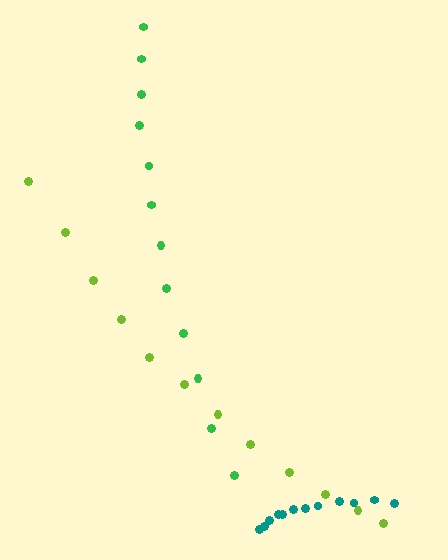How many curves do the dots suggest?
There are 3 distinct paths.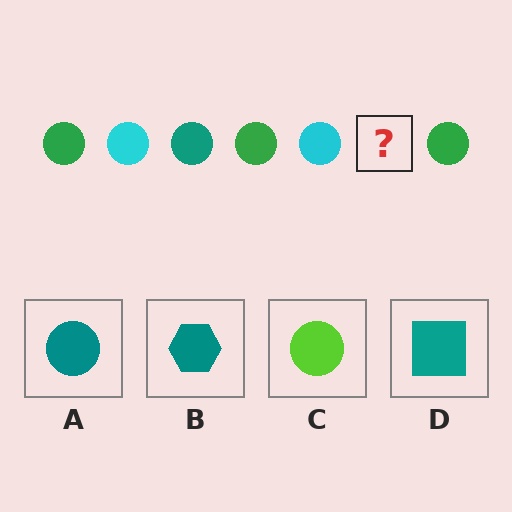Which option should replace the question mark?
Option A.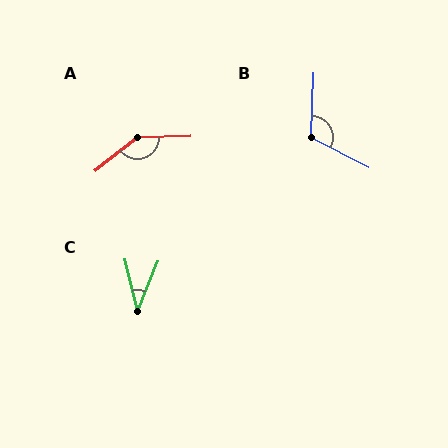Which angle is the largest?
A, at approximately 144 degrees.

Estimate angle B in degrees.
Approximately 115 degrees.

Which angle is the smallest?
C, at approximately 35 degrees.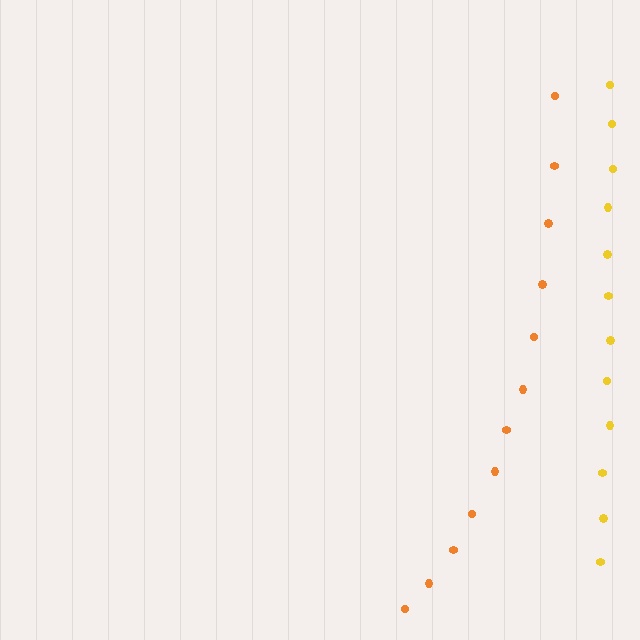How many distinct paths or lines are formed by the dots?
There are 2 distinct paths.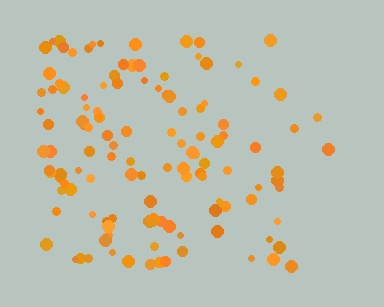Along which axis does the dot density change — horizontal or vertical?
Horizontal.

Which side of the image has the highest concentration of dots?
The left.